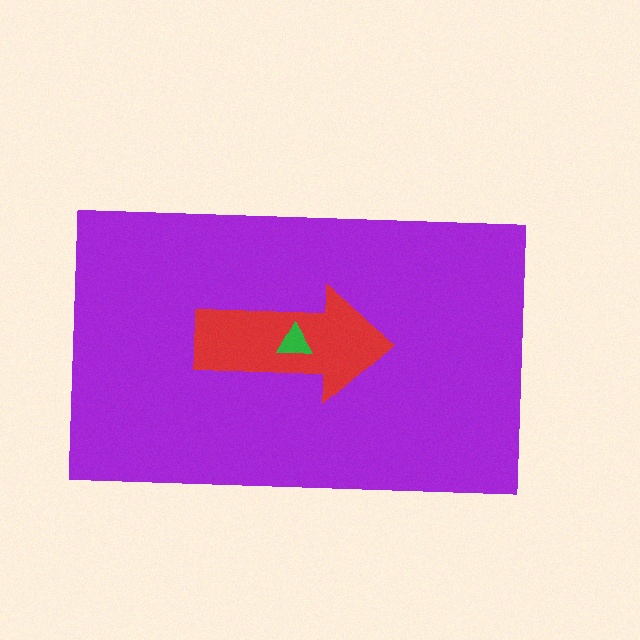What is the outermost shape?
The purple rectangle.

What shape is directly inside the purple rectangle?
The red arrow.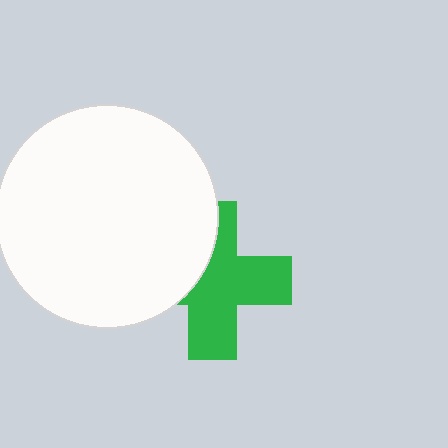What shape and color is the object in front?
The object in front is a white circle.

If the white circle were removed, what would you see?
You would see the complete green cross.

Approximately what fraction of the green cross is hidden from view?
Roughly 36% of the green cross is hidden behind the white circle.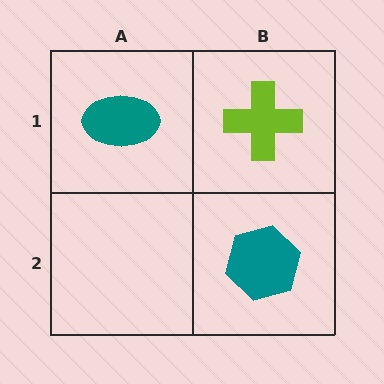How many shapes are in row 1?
2 shapes.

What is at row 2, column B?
A teal hexagon.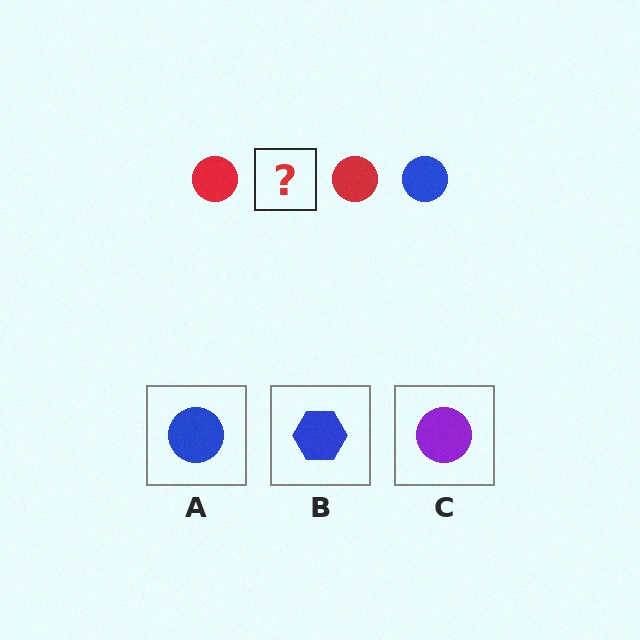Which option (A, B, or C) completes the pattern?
A.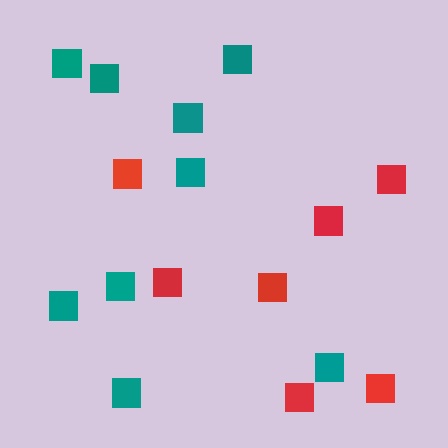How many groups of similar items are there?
There are 2 groups: one group of red squares (7) and one group of teal squares (9).